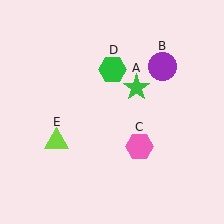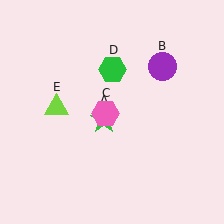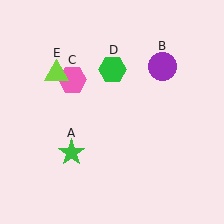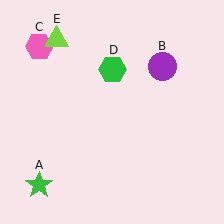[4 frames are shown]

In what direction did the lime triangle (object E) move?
The lime triangle (object E) moved up.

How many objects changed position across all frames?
3 objects changed position: green star (object A), pink hexagon (object C), lime triangle (object E).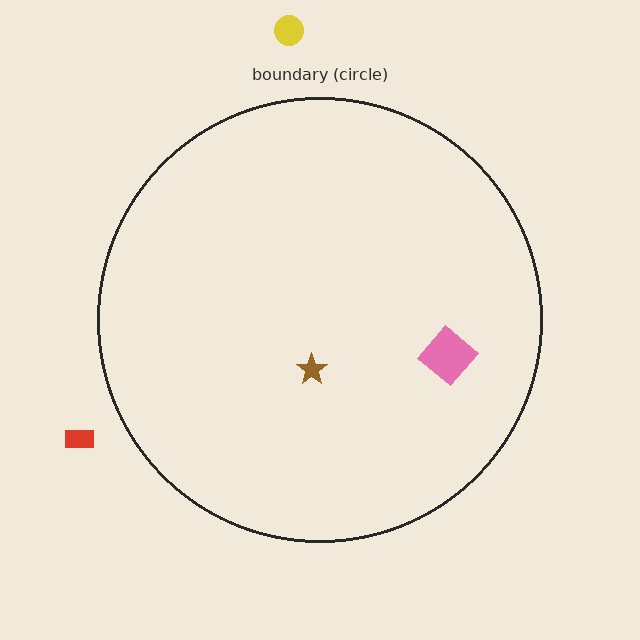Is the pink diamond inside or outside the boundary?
Inside.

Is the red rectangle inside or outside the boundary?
Outside.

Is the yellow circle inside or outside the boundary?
Outside.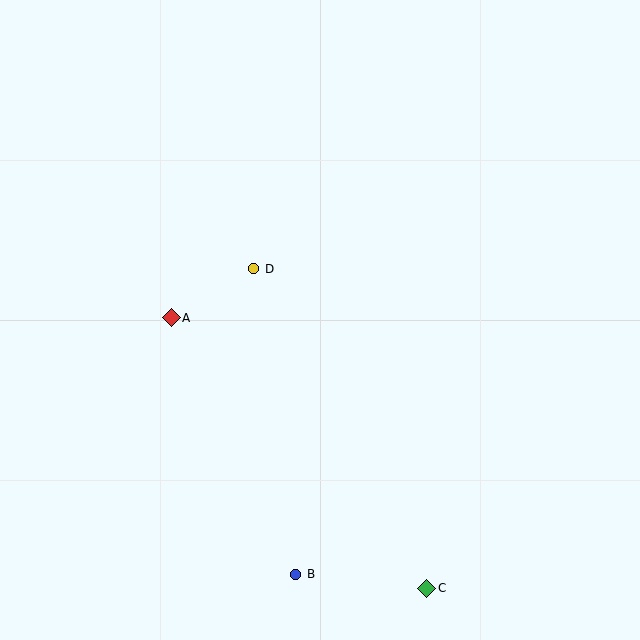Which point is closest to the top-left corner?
Point A is closest to the top-left corner.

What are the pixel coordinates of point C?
Point C is at (427, 588).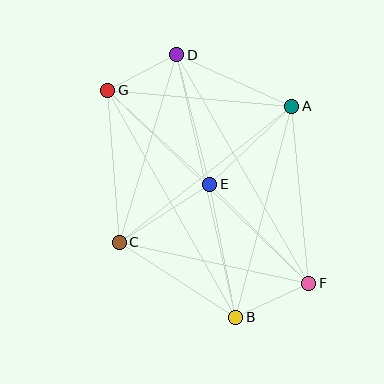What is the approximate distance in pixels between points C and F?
The distance between C and F is approximately 194 pixels.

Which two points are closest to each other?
Points D and G are closest to each other.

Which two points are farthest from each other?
Points F and G are farthest from each other.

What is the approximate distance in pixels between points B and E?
The distance between B and E is approximately 136 pixels.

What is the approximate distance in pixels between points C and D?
The distance between C and D is approximately 196 pixels.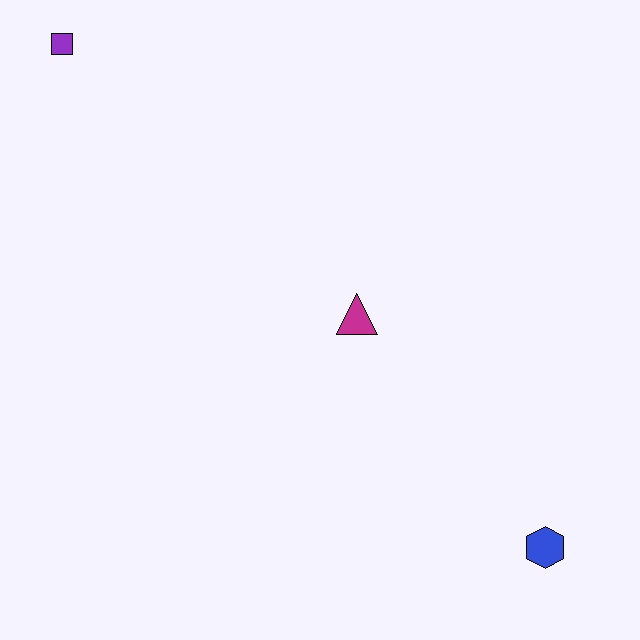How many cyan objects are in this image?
There are no cyan objects.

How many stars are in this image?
There are no stars.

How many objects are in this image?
There are 3 objects.